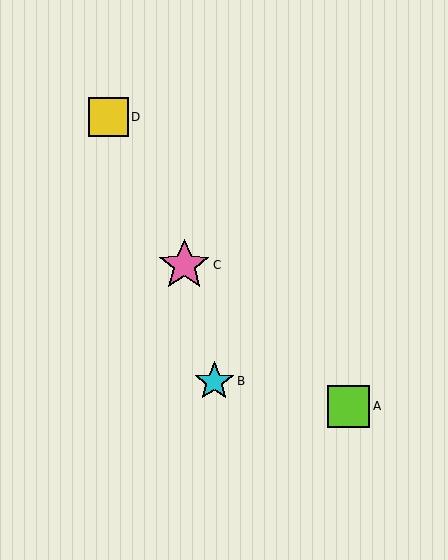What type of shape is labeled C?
Shape C is a pink star.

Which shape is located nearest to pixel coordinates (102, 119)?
The yellow square (labeled D) at (108, 117) is nearest to that location.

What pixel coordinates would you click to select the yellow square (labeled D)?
Click at (108, 117) to select the yellow square D.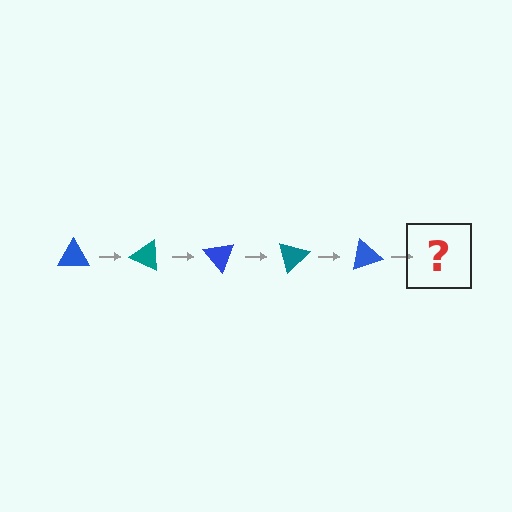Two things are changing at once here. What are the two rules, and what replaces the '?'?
The two rules are that it rotates 25 degrees each step and the color cycles through blue and teal. The '?' should be a teal triangle, rotated 125 degrees from the start.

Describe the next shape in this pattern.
It should be a teal triangle, rotated 125 degrees from the start.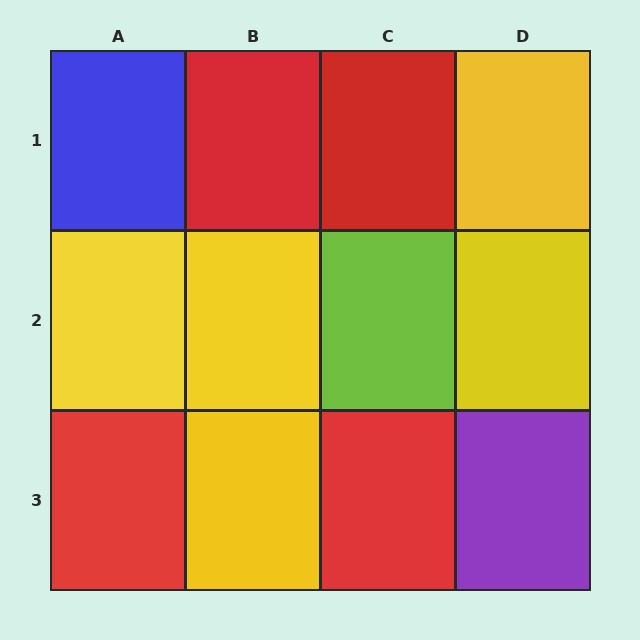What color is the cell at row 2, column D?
Yellow.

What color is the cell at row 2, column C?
Lime.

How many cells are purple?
1 cell is purple.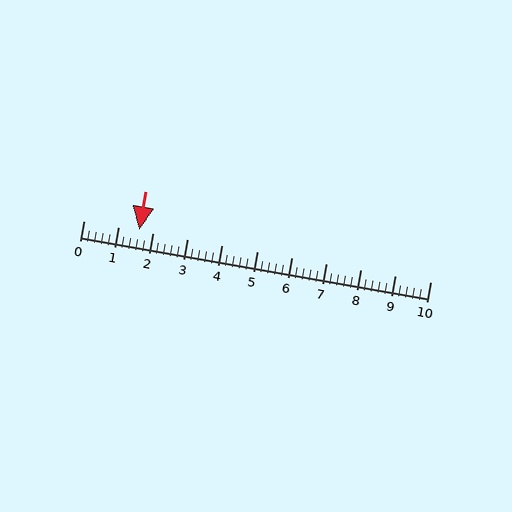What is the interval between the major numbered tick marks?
The major tick marks are spaced 1 units apart.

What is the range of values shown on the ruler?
The ruler shows values from 0 to 10.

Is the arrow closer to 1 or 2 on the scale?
The arrow is closer to 2.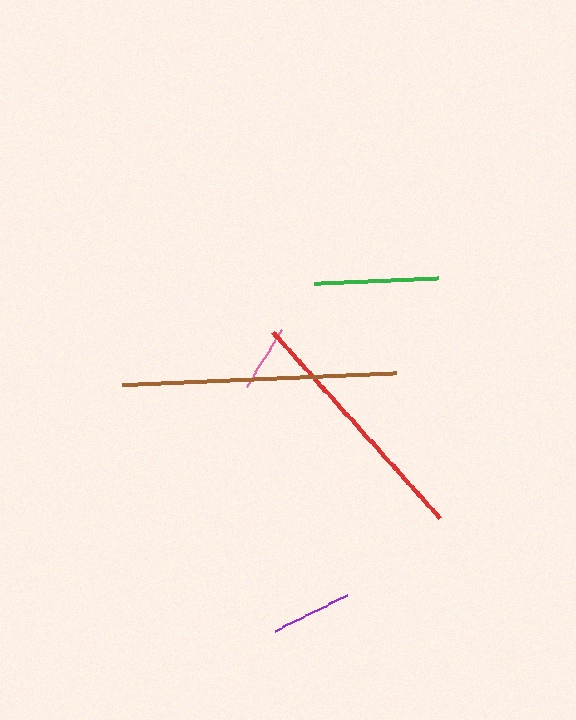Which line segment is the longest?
The brown line is the longest at approximately 274 pixels.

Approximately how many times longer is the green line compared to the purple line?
The green line is approximately 1.5 times the length of the purple line.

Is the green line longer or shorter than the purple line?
The green line is longer than the purple line.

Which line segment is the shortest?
The pink line is the shortest at approximately 66 pixels.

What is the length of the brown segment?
The brown segment is approximately 274 pixels long.